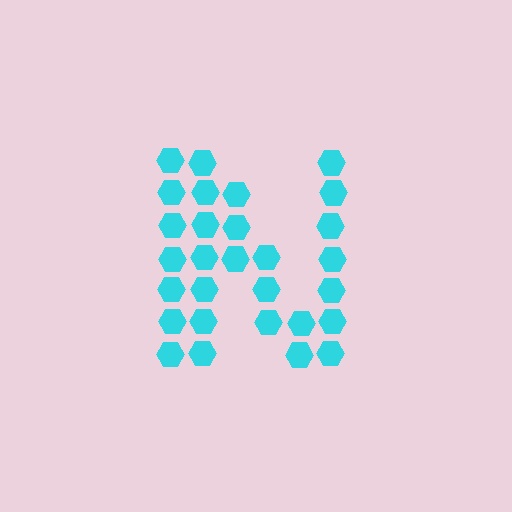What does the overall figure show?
The overall figure shows the letter N.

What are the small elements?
The small elements are hexagons.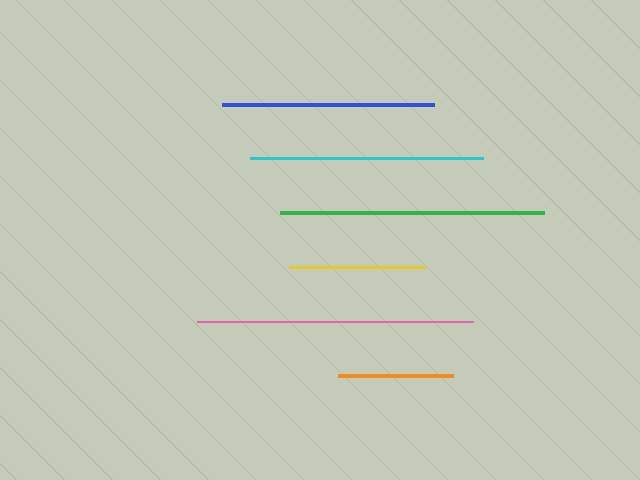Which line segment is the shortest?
The orange line is the shortest at approximately 115 pixels.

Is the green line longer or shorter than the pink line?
The pink line is longer than the green line.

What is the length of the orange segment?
The orange segment is approximately 115 pixels long.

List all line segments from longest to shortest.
From longest to shortest: pink, green, cyan, blue, yellow, orange.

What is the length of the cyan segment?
The cyan segment is approximately 233 pixels long.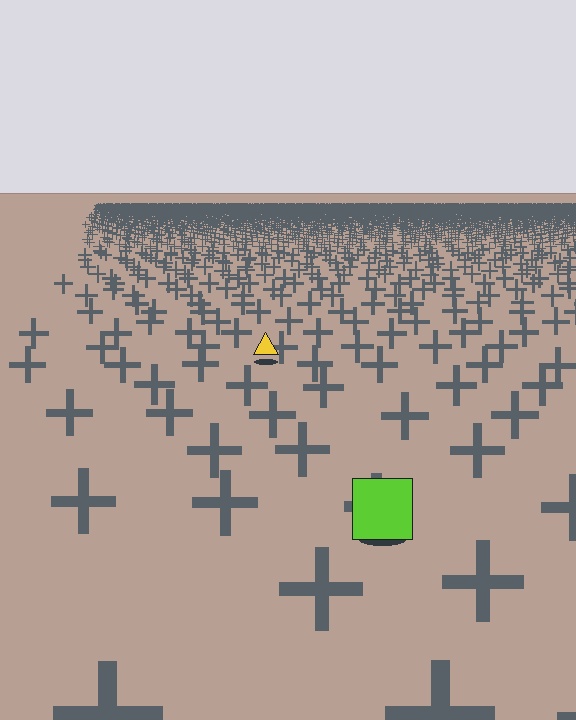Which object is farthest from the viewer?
The yellow triangle is farthest from the viewer. It appears smaller and the ground texture around it is denser.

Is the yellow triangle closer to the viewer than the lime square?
No. The lime square is closer — you can tell from the texture gradient: the ground texture is coarser near it.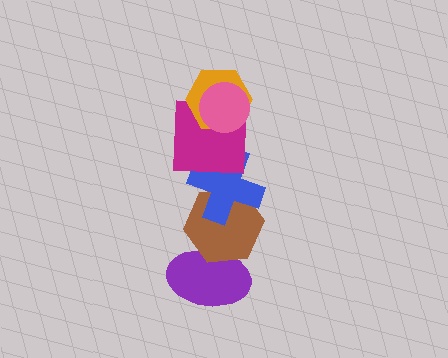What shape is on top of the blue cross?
The magenta square is on top of the blue cross.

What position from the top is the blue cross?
The blue cross is 4th from the top.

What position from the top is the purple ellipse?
The purple ellipse is 6th from the top.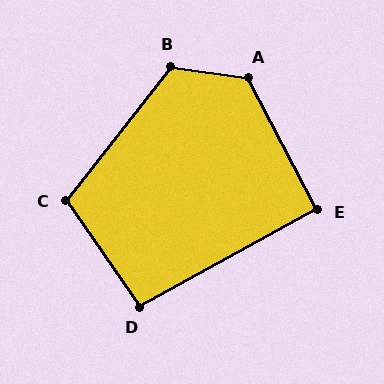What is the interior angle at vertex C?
Approximately 107 degrees (obtuse).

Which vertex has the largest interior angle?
A, at approximately 126 degrees.